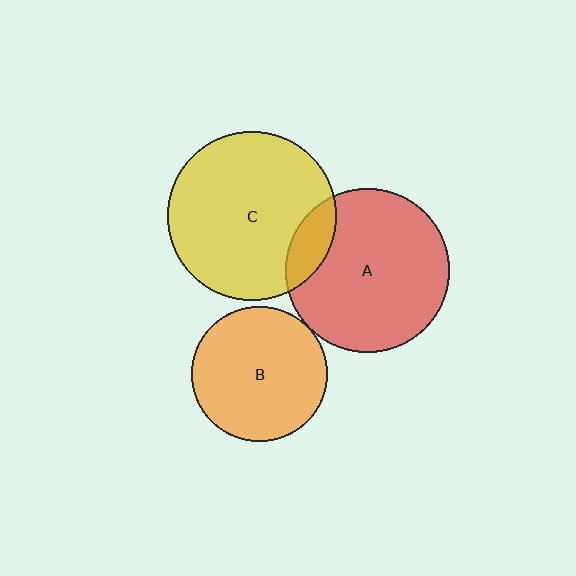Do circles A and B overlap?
Yes.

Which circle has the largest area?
Circle C (yellow).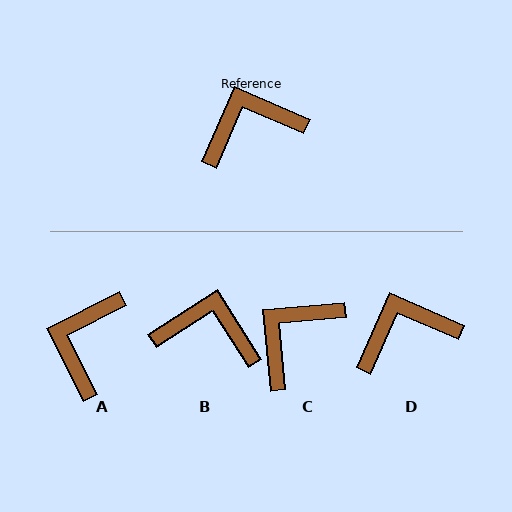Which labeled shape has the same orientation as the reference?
D.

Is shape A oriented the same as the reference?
No, it is off by about 50 degrees.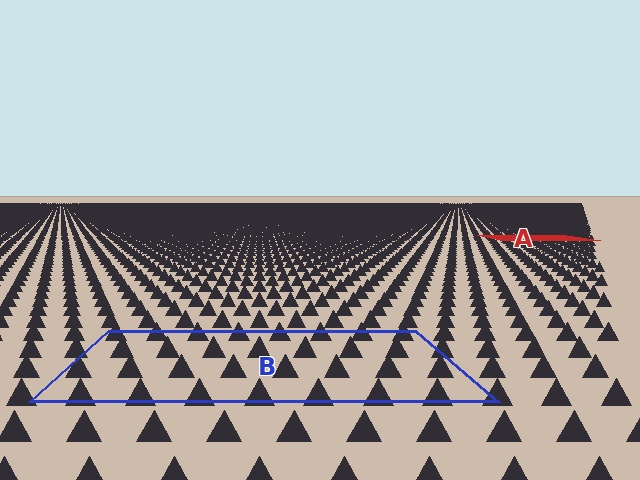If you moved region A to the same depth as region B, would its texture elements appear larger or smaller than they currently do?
They would appear larger. At a closer depth, the same texture elements are projected at a bigger on-screen size.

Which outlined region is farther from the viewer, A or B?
Region A is farther from the viewer — the texture elements inside it appear smaller and more densely packed.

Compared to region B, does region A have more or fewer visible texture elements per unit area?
Region A has more texture elements per unit area — they are packed more densely because it is farther away.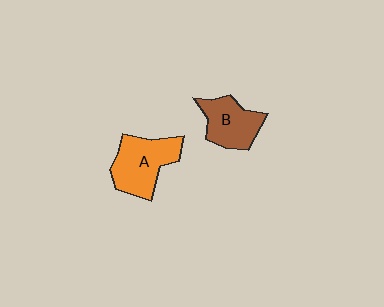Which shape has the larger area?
Shape A (orange).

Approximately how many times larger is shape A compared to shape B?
Approximately 1.2 times.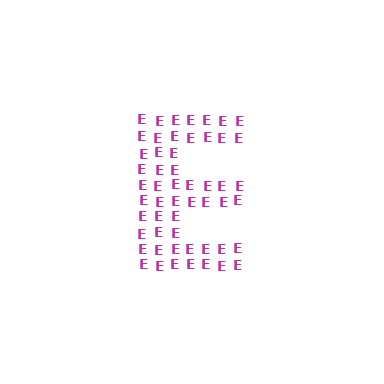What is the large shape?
The large shape is the letter E.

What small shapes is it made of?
It is made of small letter E's.